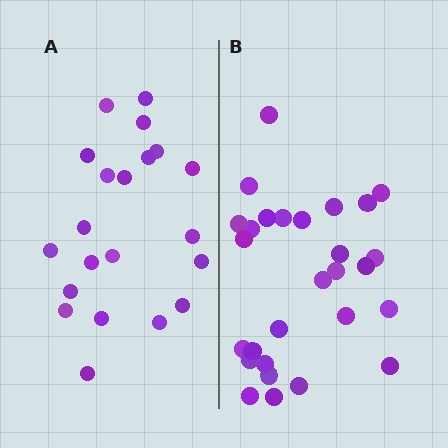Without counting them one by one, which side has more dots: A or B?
Region B (the right region) has more dots.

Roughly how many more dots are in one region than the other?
Region B has roughly 8 or so more dots than region A.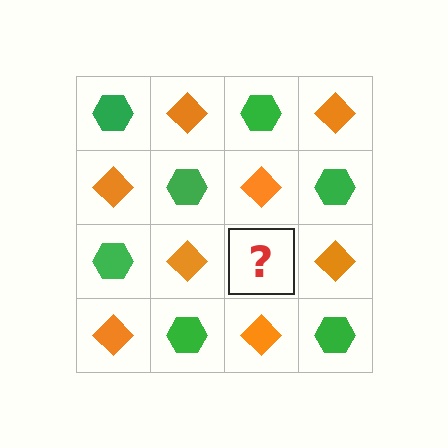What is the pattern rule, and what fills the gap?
The rule is that it alternates green hexagon and orange diamond in a checkerboard pattern. The gap should be filled with a green hexagon.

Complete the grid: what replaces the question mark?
The question mark should be replaced with a green hexagon.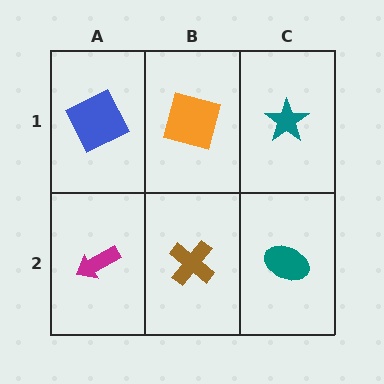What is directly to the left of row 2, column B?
A magenta arrow.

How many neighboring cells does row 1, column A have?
2.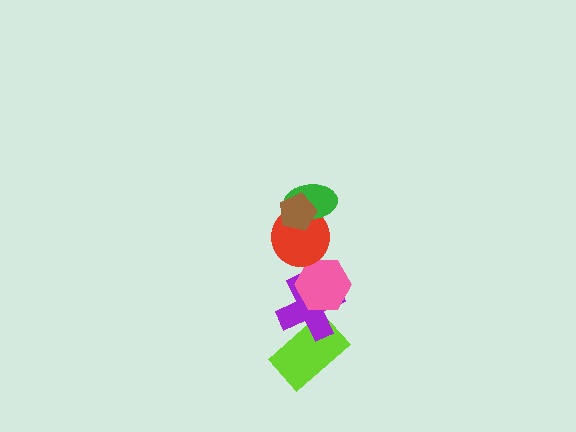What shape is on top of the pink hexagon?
The red circle is on top of the pink hexagon.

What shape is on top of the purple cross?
The pink hexagon is on top of the purple cross.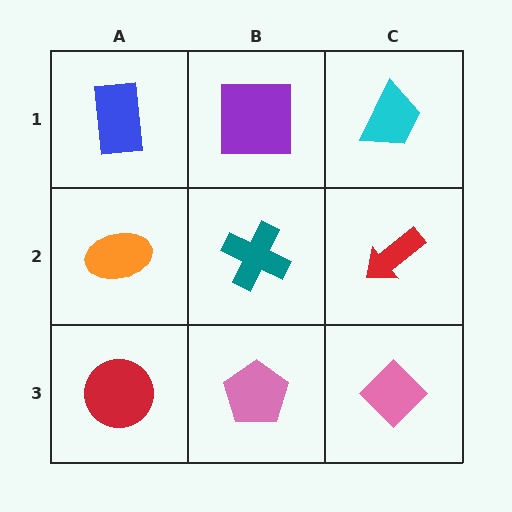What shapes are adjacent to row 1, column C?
A red arrow (row 2, column C), a purple square (row 1, column B).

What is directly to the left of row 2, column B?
An orange ellipse.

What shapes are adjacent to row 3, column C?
A red arrow (row 2, column C), a pink pentagon (row 3, column B).